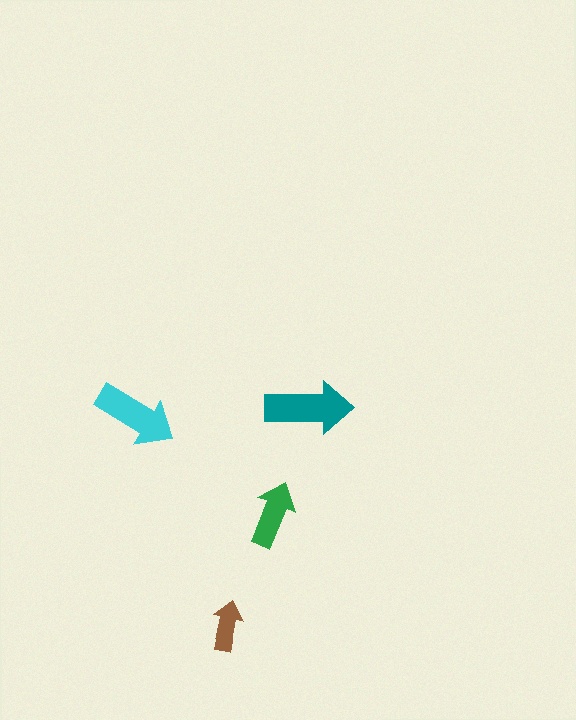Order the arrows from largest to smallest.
the teal one, the cyan one, the green one, the brown one.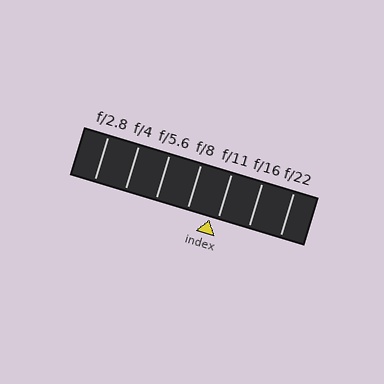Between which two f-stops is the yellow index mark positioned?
The index mark is between f/8 and f/11.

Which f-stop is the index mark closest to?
The index mark is closest to f/11.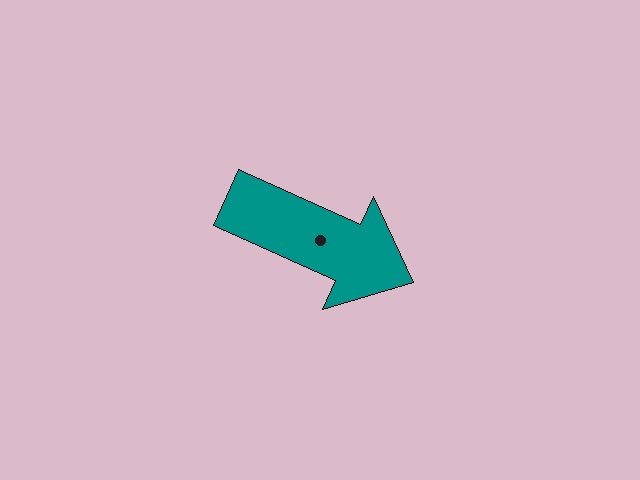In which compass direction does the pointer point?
Southeast.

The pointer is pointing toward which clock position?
Roughly 4 o'clock.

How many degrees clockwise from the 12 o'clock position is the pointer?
Approximately 114 degrees.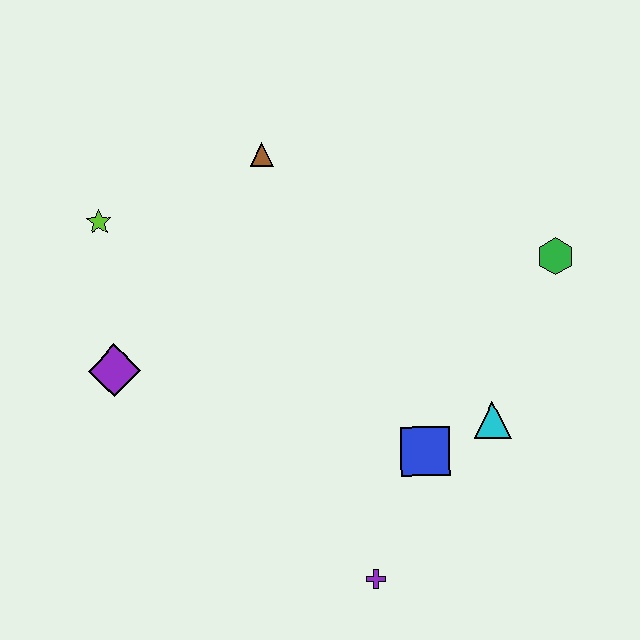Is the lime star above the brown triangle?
No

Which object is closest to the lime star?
The purple diamond is closest to the lime star.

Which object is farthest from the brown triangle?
The purple cross is farthest from the brown triangle.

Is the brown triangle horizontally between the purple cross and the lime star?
Yes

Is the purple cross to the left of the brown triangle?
No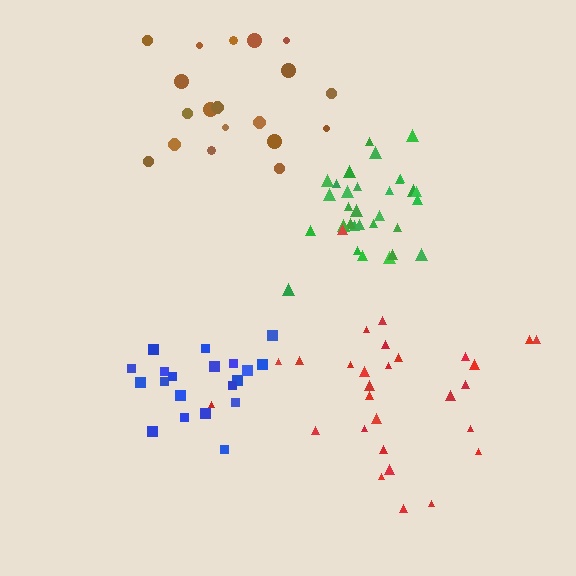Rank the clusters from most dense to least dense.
green, blue, red, brown.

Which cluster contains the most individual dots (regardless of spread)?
Green (31).